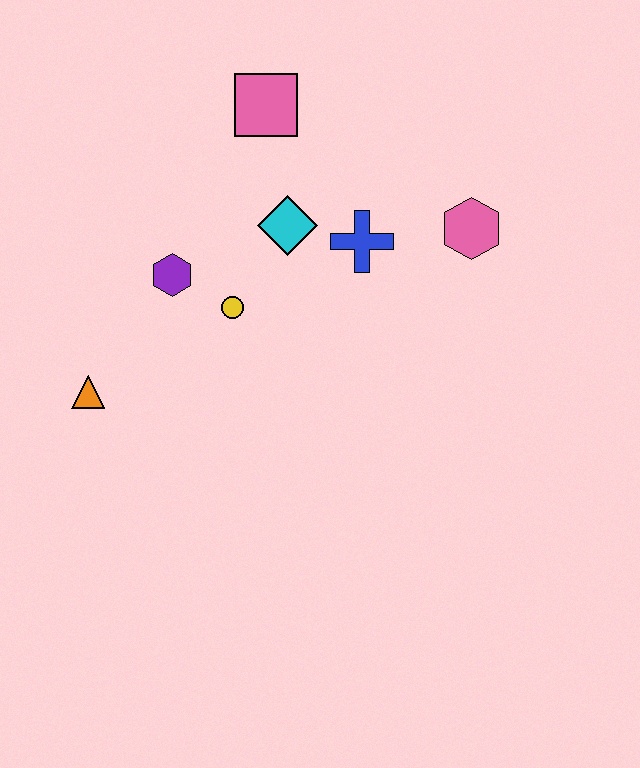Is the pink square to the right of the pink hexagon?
No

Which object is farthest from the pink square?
The orange triangle is farthest from the pink square.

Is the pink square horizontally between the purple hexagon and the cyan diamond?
Yes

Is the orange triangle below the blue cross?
Yes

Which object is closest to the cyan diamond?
The blue cross is closest to the cyan diamond.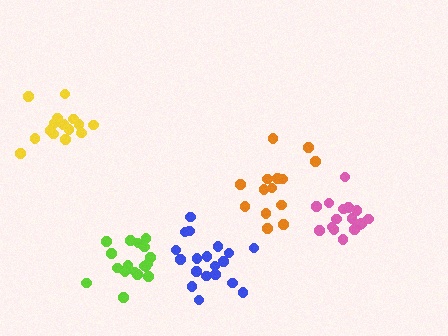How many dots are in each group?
Group 1: 16 dots, Group 2: 14 dots, Group 3: 19 dots, Group 4: 19 dots, Group 5: 15 dots (83 total).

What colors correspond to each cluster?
The clusters are colored: pink, orange, lime, blue, yellow.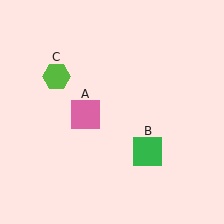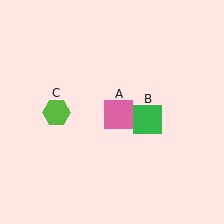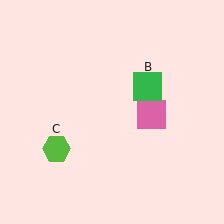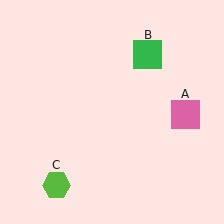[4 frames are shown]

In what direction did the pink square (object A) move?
The pink square (object A) moved right.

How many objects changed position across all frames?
3 objects changed position: pink square (object A), green square (object B), lime hexagon (object C).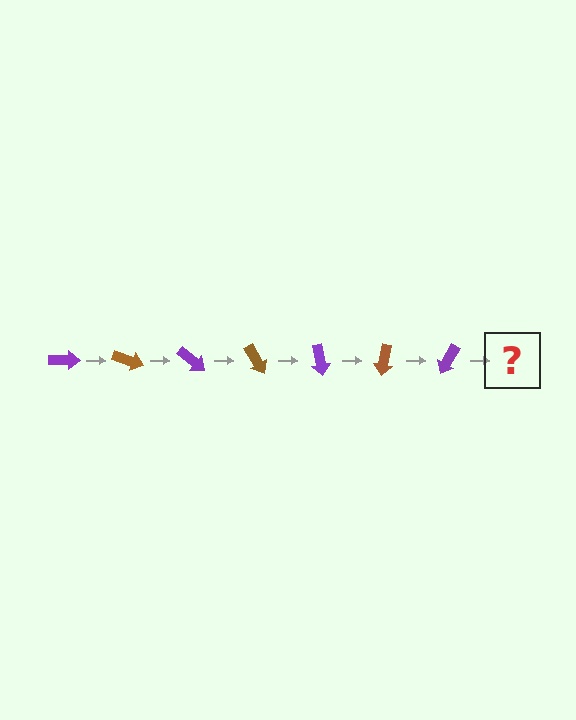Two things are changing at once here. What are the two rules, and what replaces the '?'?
The two rules are that it rotates 20 degrees each step and the color cycles through purple and brown. The '?' should be a brown arrow, rotated 140 degrees from the start.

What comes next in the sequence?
The next element should be a brown arrow, rotated 140 degrees from the start.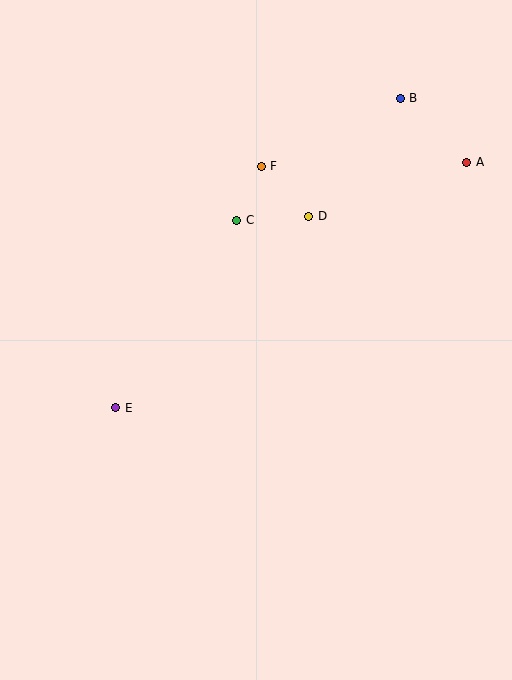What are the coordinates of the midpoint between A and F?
The midpoint between A and F is at (364, 164).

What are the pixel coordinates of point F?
Point F is at (261, 166).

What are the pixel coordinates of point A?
Point A is at (467, 162).